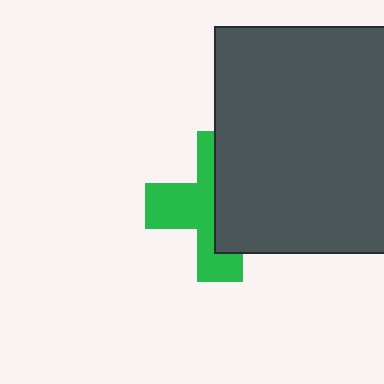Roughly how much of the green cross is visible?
About half of it is visible (roughly 48%).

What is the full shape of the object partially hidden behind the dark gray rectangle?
The partially hidden object is a green cross.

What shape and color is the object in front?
The object in front is a dark gray rectangle.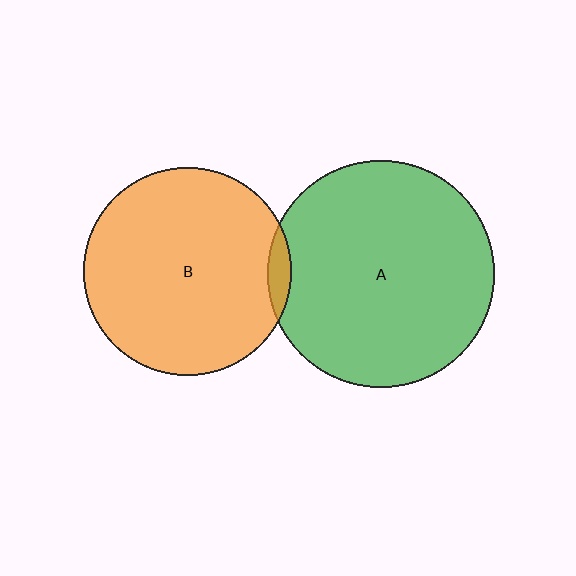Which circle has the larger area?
Circle A (green).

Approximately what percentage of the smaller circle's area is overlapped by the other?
Approximately 5%.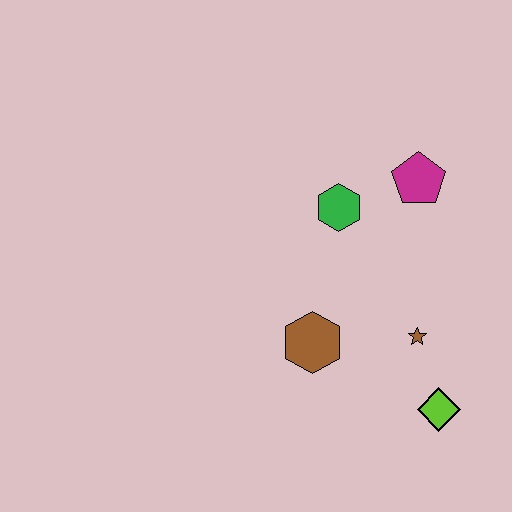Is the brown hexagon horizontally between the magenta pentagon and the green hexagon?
No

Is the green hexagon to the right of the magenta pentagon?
No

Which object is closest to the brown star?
The lime diamond is closest to the brown star.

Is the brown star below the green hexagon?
Yes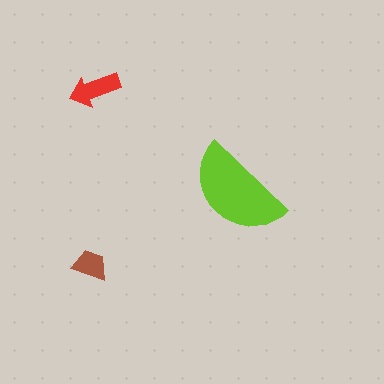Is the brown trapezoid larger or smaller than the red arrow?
Smaller.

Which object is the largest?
The lime semicircle.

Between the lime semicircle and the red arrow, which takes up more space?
The lime semicircle.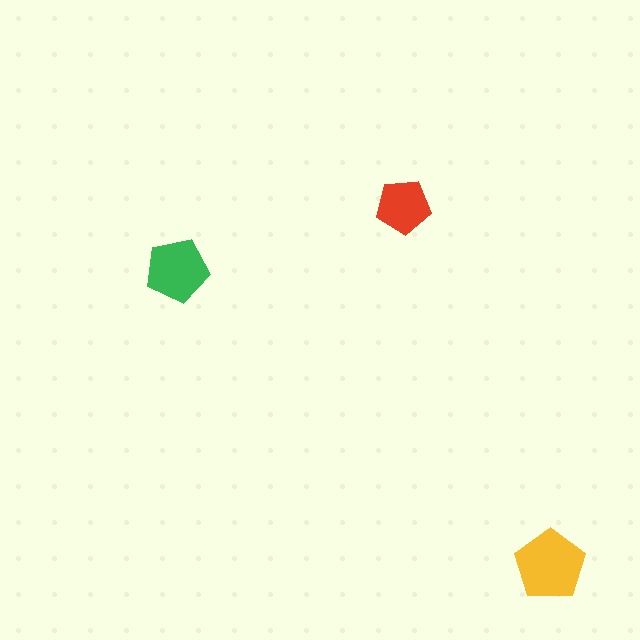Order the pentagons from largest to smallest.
the yellow one, the green one, the red one.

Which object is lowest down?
The yellow pentagon is bottommost.